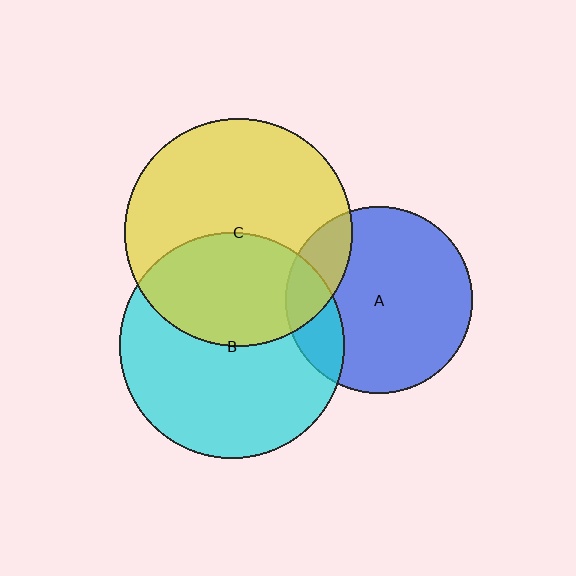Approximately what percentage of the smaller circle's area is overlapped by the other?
Approximately 15%.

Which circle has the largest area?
Circle C (yellow).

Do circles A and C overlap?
Yes.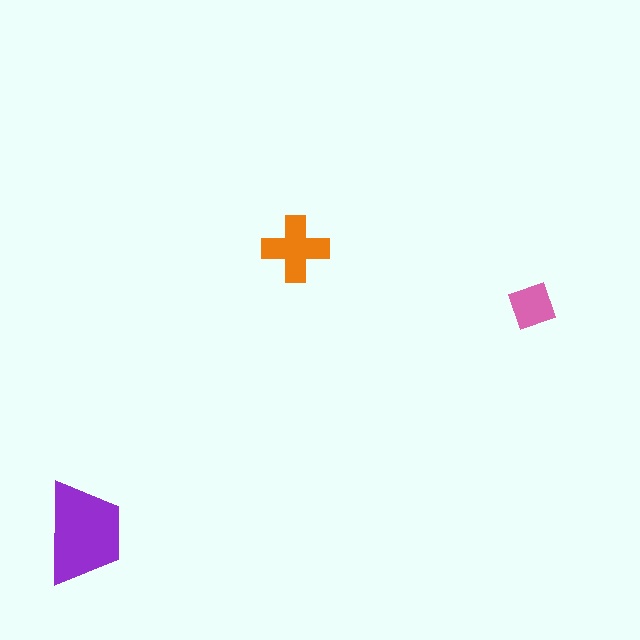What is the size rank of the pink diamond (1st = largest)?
3rd.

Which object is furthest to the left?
The purple trapezoid is leftmost.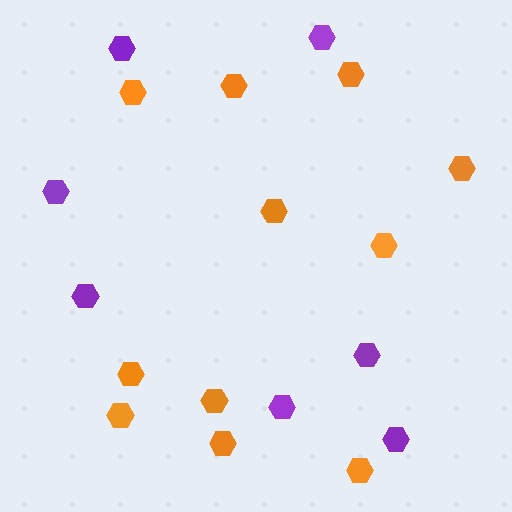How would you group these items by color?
There are 2 groups: one group of orange hexagons (11) and one group of purple hexagons (7).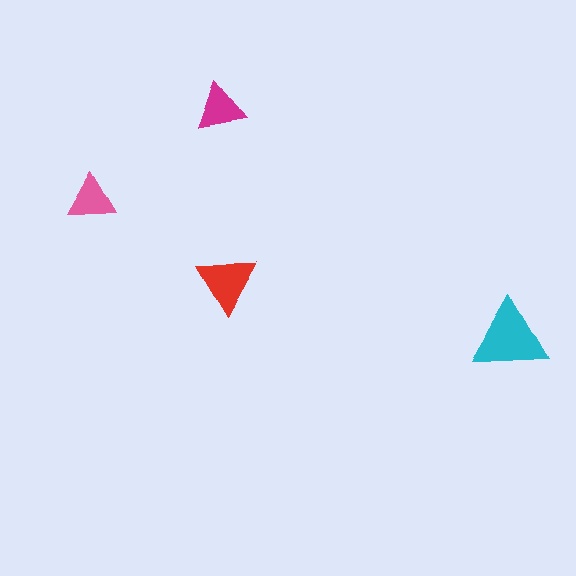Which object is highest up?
The magenta triangle is topmost.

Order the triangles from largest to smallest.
the cyan one, the red one, the magenta one, the pink one.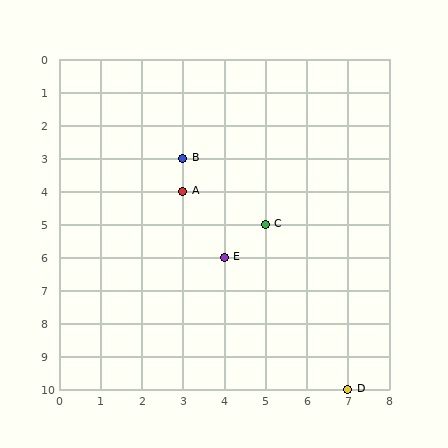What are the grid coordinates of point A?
Point A is at grid coordinates (3, 4).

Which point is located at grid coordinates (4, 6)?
Point E is at (4, 6).